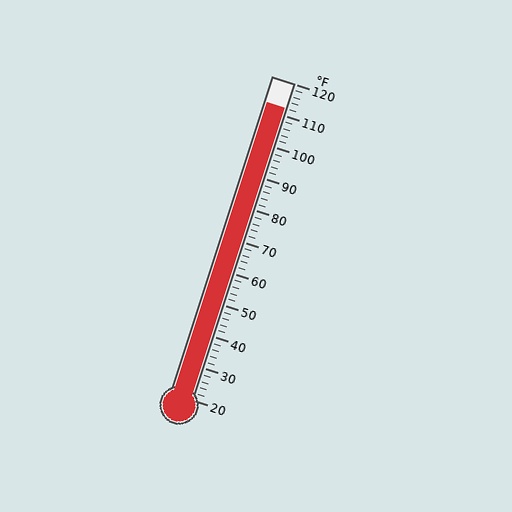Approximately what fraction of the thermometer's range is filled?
The thermometer is filled to approximately 90% of its range.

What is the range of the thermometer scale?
The thermometer scale ranges from 20°F to 120°F.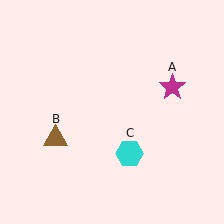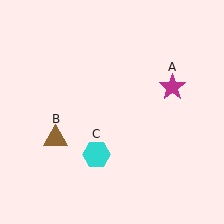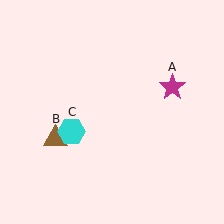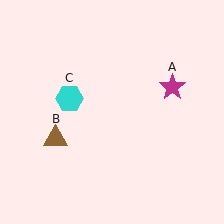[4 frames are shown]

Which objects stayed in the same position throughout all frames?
Magenta star (object A) and brown triangle (object B) remained stationary.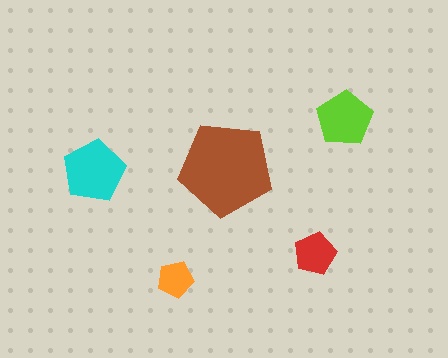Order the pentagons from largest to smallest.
the brown one, the cyan one, the lime one, the red one, the orange one.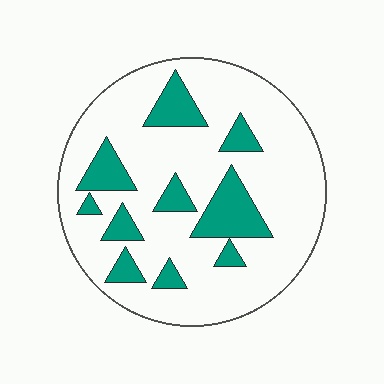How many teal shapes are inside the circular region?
10.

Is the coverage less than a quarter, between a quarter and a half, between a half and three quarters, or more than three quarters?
Less than a quarter.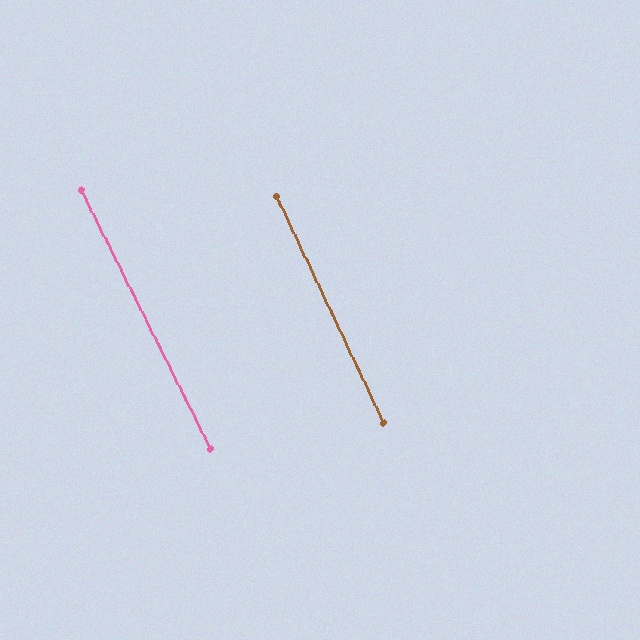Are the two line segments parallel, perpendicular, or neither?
Parallel — their directions differ by only 1.4°.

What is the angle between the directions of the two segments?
Approximately 1 degree.